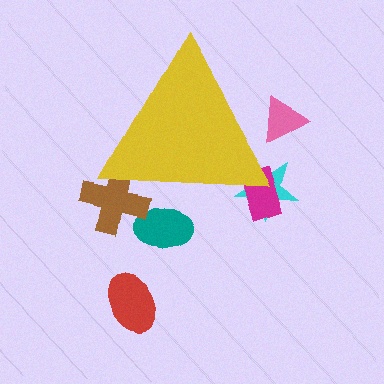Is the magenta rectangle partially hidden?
Yes, the magenta rectangle is partially hidden behind the yellow triangle.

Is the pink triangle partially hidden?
Yes, the pink triangle is partially hidden behind the yellow triangle.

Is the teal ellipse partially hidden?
Yes, the teal ellipse is partially hidden behind the yellow triangle.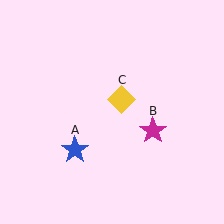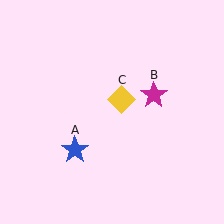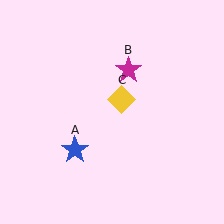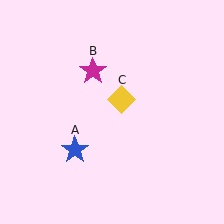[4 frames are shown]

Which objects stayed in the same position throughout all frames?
Blue star (object A) and yellow diamond (object C) remained stationary.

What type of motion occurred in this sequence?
The magenta star (object B) rotated counterclockwise around the center of the scene.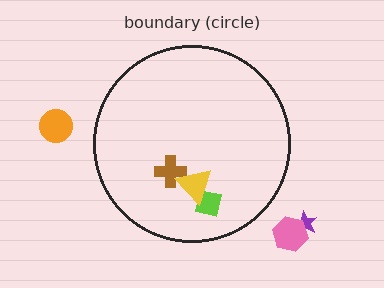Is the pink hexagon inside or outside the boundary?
Outside.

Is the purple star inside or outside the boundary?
Outside.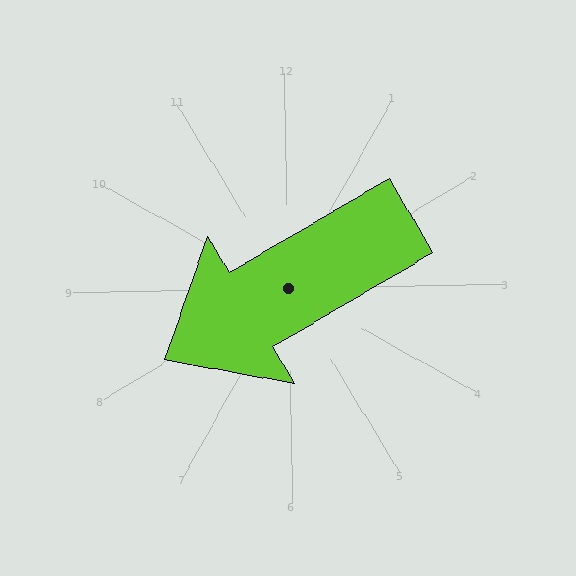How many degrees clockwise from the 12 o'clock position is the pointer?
Approximately 241 degrees.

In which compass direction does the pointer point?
Southwest.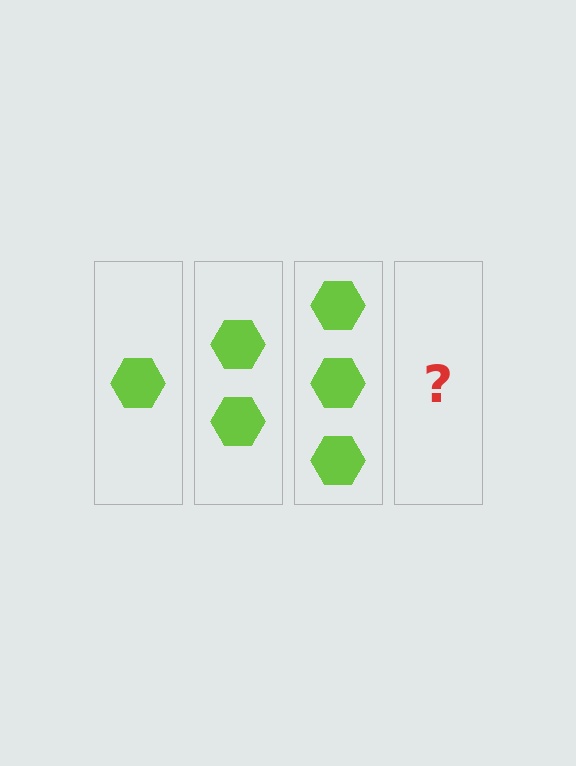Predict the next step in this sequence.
The next step is 4 hexagons.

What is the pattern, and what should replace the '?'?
The pattern is that each step adds one more hexagon. The '?' should be 4 hexagons.